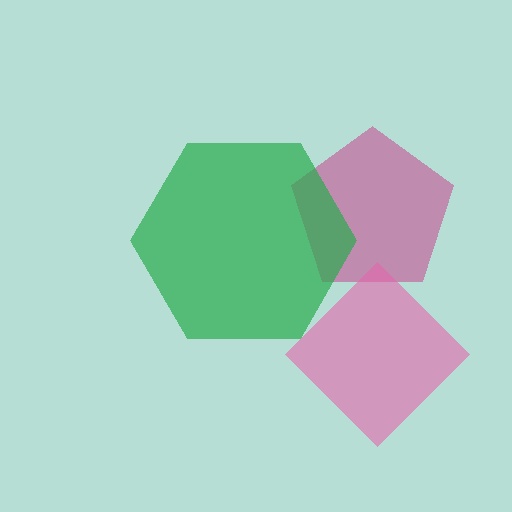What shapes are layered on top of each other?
The layered shapes are: a magenta pentagon, a green hexagon, a pink diamond.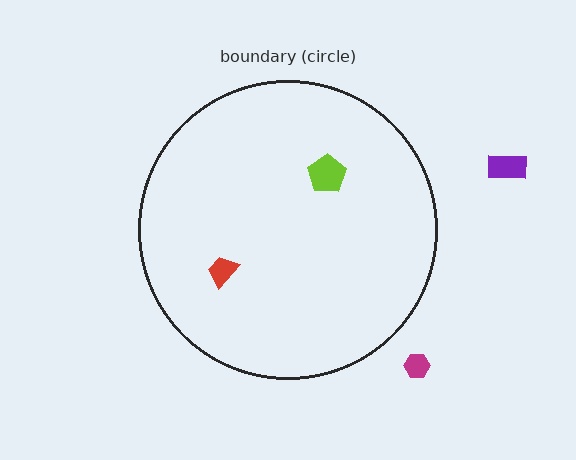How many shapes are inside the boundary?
2 inside, 2 outside.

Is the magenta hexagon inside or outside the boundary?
Outside.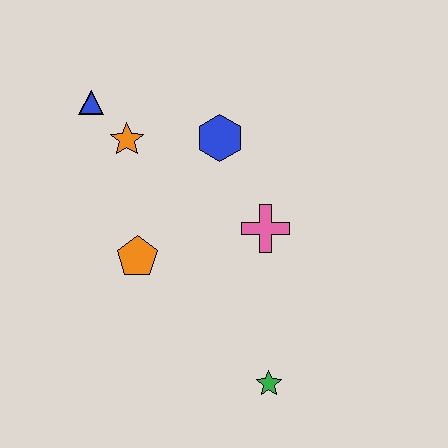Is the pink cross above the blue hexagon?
No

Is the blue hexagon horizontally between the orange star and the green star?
Yes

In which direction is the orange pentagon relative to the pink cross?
The orange pentagon is to the left of the pink cross.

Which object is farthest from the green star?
The blue triangle is farthest from the green star.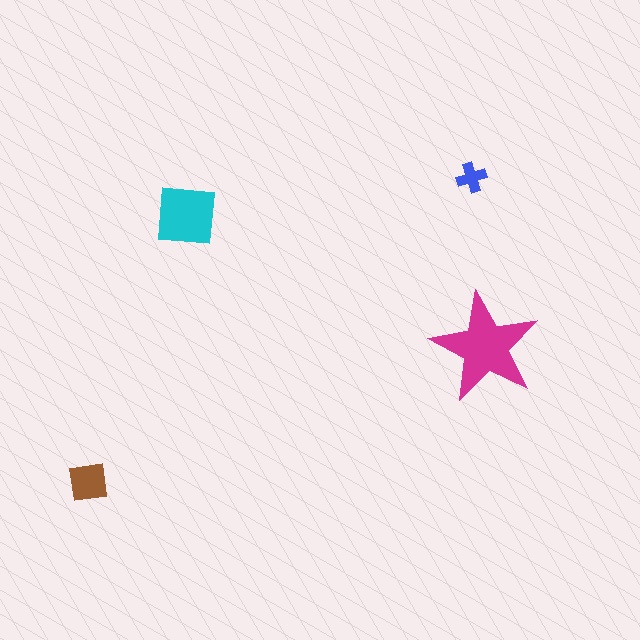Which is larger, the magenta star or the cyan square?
The magenta star.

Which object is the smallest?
The blue cross.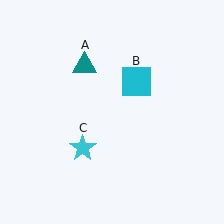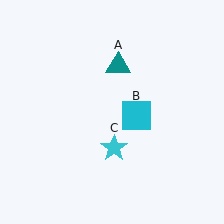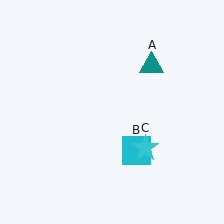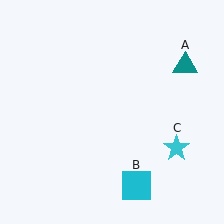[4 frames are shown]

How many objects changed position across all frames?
3 objects changed position: teal triangle (object A), cyan square (object B), cyan star (object C).